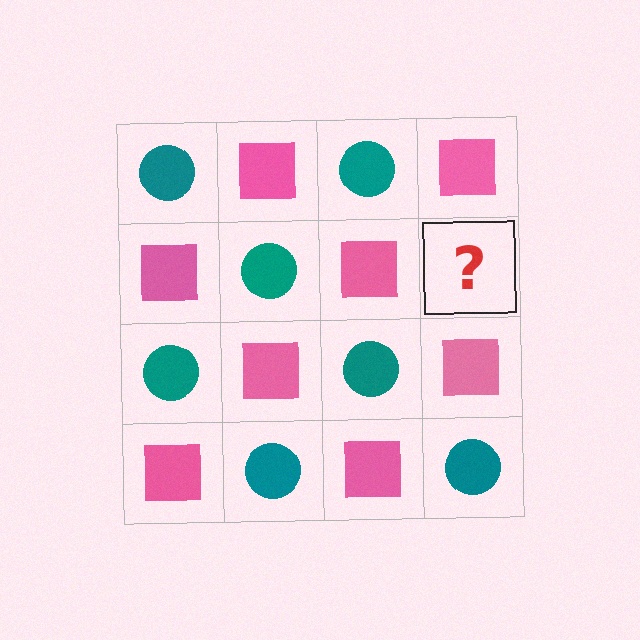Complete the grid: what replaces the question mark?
The question mark should be replaced with a teal circle.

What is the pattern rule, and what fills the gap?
The rule is that it alternates teal circle and pink square in a checkerboard pattern. The gap should be filled with a teal circle.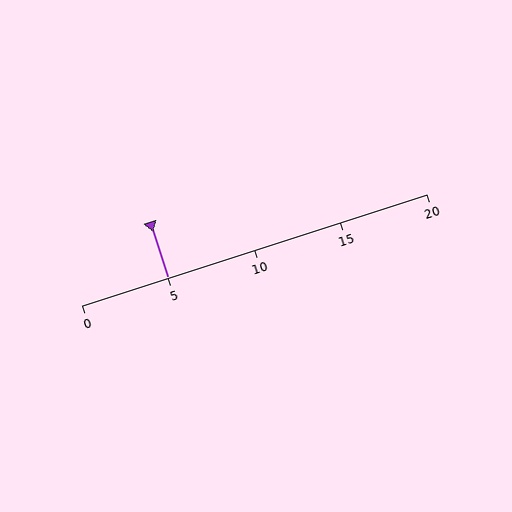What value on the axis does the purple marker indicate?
The marker indicates approximately 5.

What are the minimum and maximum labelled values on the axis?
The axis runs from 0 to 20.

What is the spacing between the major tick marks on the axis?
The major ticks are spaced 5 apart.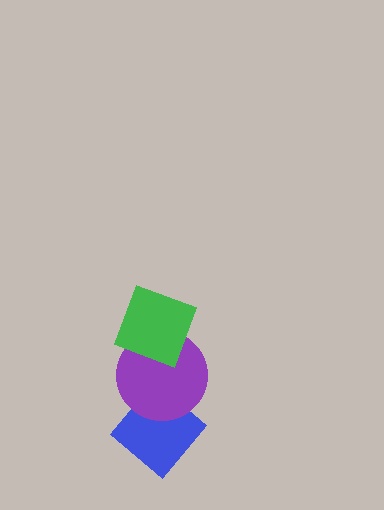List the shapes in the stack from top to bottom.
From top to bottom: the green diamond, the purple circle, the blue diamond.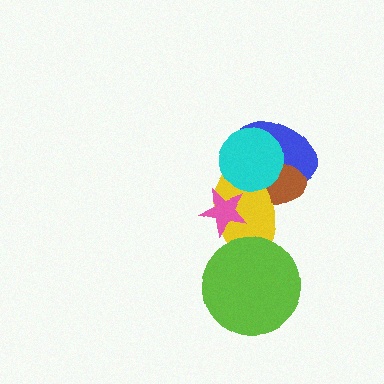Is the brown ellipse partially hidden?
Yes, it is partially covered by another shape.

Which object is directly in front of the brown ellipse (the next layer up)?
The yellow ellipse is directly in front of the brown ellipse.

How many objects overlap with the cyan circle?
3 objects overlap with the cyan circle.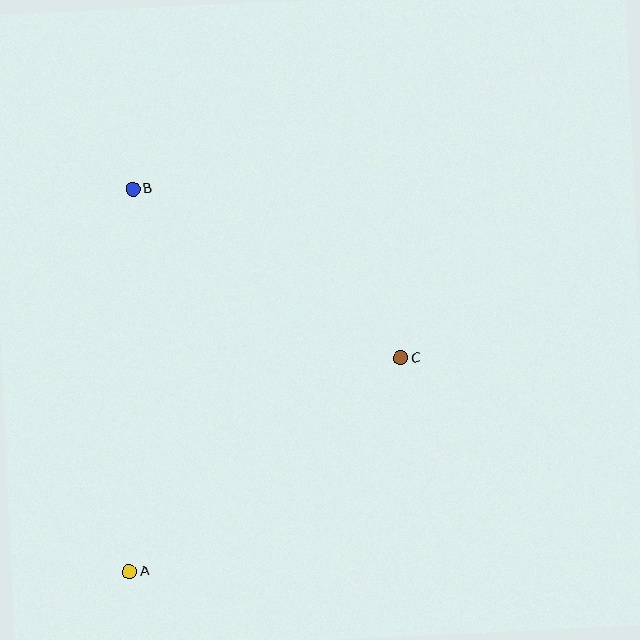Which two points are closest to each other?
Points B and C are closest to each other.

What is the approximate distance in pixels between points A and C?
The distance between A and C is approximately 345 pixels.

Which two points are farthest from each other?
Points A and B are farthest from each other.